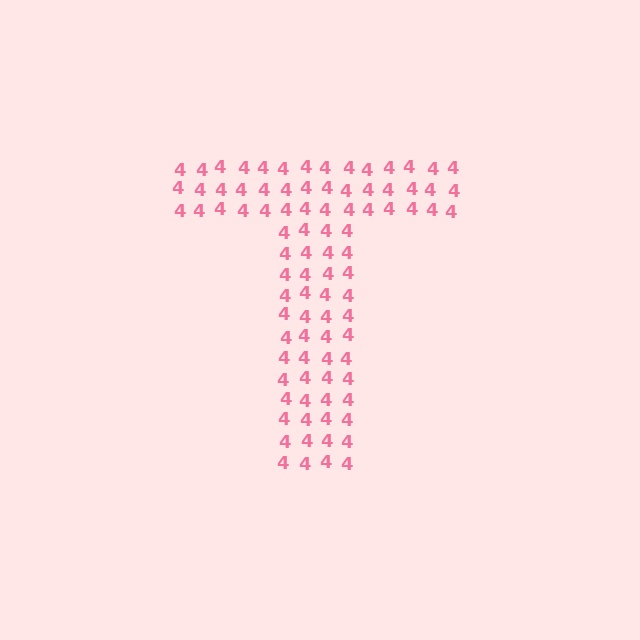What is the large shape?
The large shape is the letter T.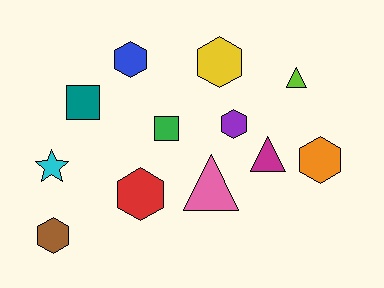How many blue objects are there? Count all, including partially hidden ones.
There is 1 blue object.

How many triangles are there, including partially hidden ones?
There are 3 triangles.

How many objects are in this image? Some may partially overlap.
There are 12 objects.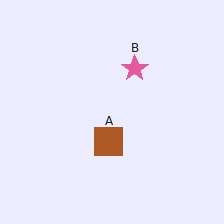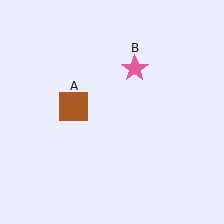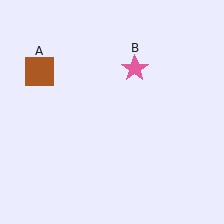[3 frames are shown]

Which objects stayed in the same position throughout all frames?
Pink star (object B) remained stationary.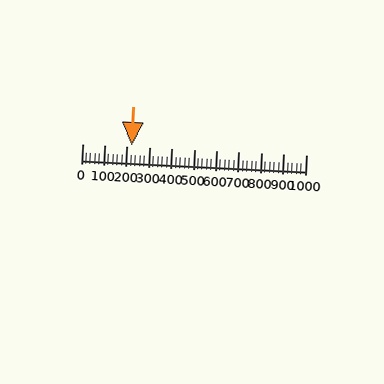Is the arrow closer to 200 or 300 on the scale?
The arrow is closer to 200.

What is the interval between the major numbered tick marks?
The major tick marks are spaced 100 units apart.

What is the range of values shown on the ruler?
The ruler shows values from 0 to 1000.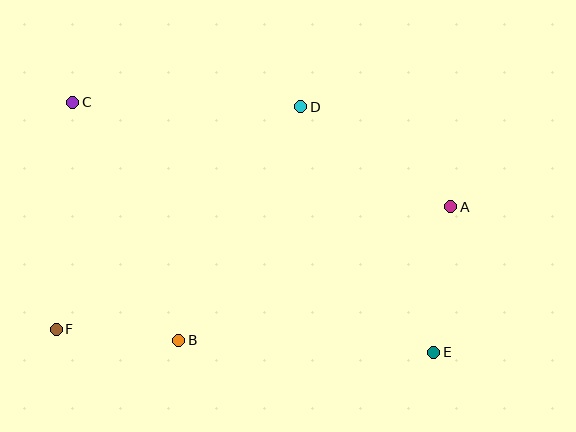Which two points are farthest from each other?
Points C and E are farthest from each other.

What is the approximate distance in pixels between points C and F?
The distance between C and F is approximately 228 pixels.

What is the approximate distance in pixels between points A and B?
The distance between A and B is approximately 303 pixels.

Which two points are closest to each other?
Points B and F are closest to each other.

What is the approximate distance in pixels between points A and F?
The distance between A and F is approximately 413 pixels.